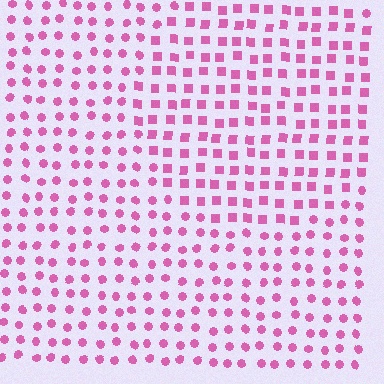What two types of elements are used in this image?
The image uses squares inside the circle region and circles outside it.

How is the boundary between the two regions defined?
The boundary is defined by a change in element shape: squares inside vs. circles outside. All elements share the same color and spacing.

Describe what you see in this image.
The image is filled with small pink elements arranged in a uniform grid. A circle-shaped region contains squares, while the surrounding area contains circles. The boundary is defined purely by the change in element shape.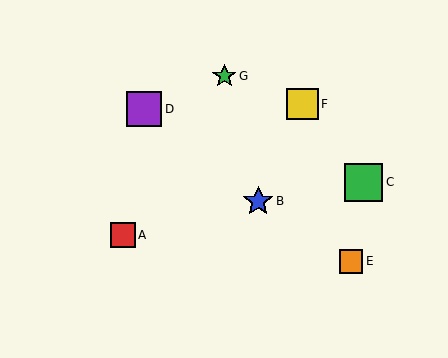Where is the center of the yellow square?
The center of the yellow square is at (303, 104).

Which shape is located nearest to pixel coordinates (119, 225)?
The red square (labeled A) at (123, 235) is nearest to that location.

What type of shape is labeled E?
Shape E is an orange square.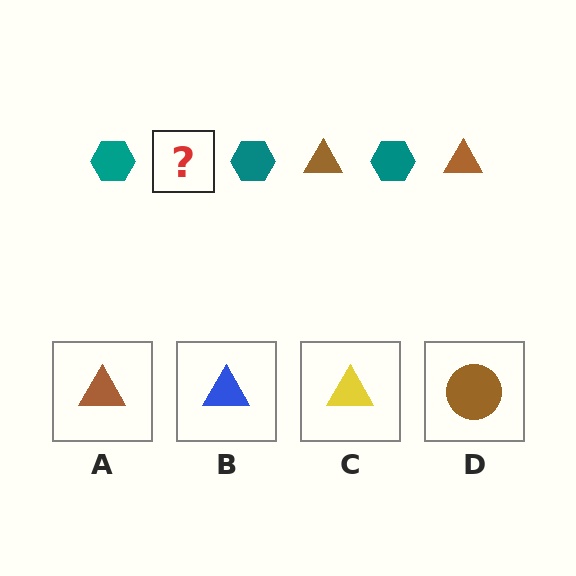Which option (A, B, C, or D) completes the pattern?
A.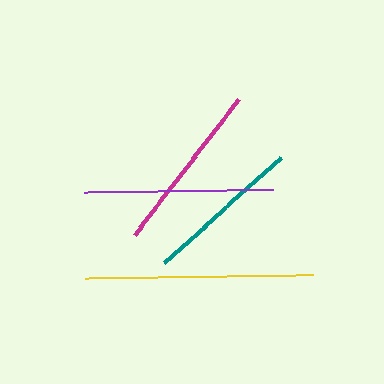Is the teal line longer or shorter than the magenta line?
The magenta line is longer than the teal line.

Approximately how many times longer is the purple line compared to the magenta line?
The purple line is approximately 1.1 times the length of the magenta line.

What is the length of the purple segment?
The purple segment is approximately 189 pixels long.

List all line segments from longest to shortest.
From longest to shortest: yellow, purple, magenta, teal.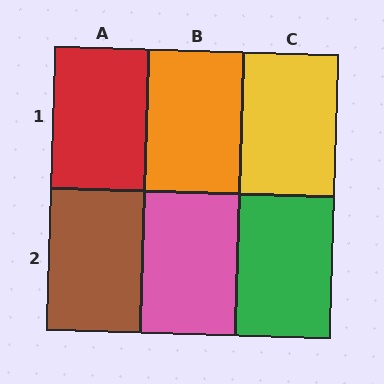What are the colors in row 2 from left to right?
Brown, pink, green.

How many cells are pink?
1 cell is pink.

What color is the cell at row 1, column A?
Red.